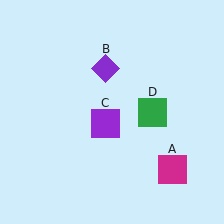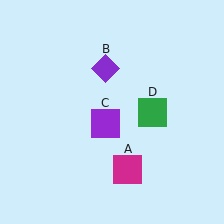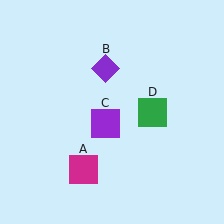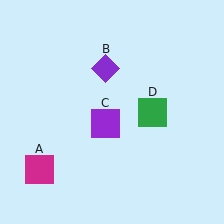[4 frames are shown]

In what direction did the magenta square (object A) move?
The magenta square (object A) moved left.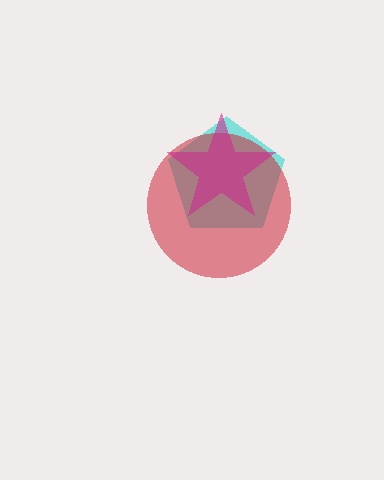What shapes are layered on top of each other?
The layered shapes are: a cyan pentagon, a red circle, a magenta star.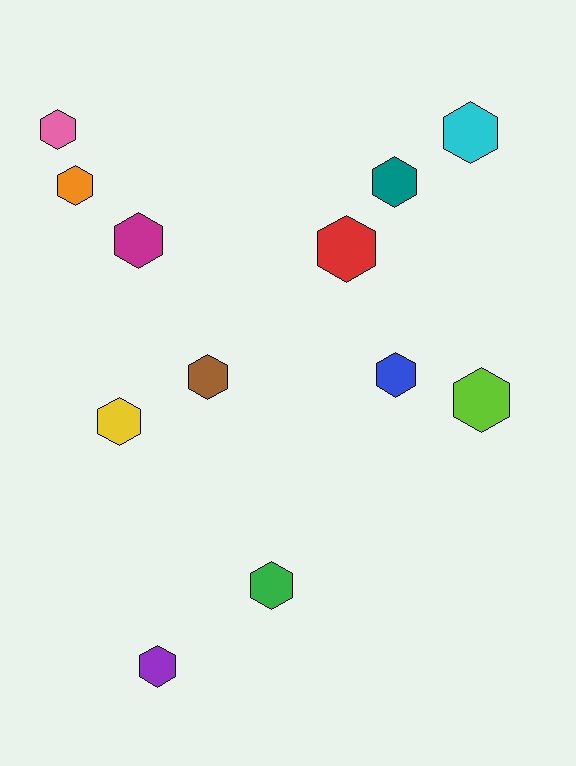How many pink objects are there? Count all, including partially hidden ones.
There is 1 pink object.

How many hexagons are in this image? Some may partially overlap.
There are 12 hexagons.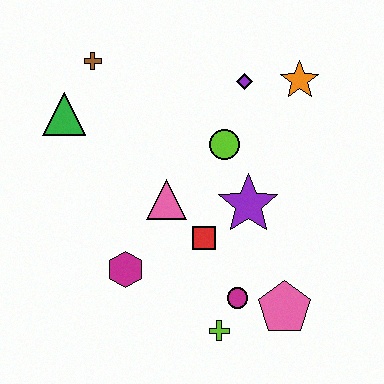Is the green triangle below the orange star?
Yes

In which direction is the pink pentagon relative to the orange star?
The pink pentagon is below the orange star.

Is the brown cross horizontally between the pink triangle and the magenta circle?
No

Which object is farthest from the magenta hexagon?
The orange star is farthest from the magenta hexagon.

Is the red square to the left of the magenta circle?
Yes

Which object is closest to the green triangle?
The brown cross is closest to the green triangle.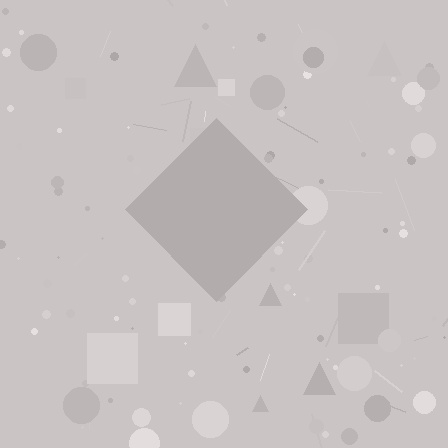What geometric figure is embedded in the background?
A diamond is embedded in the background.